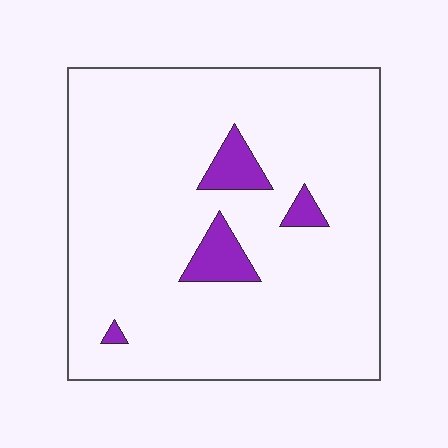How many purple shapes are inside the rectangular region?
4.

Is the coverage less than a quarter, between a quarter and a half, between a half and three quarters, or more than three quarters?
Less than a quarter.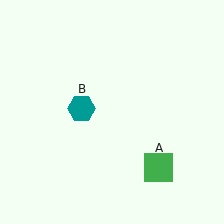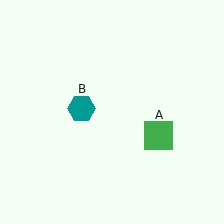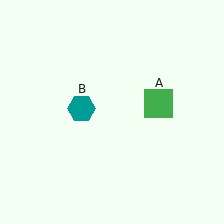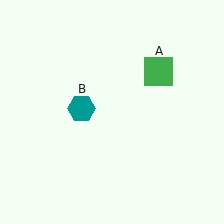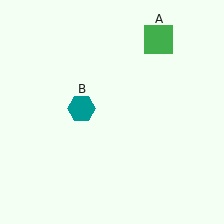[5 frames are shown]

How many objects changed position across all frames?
1 object changed position: green square (object A).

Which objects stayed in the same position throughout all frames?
Teal hexagon (object B) remained stationary.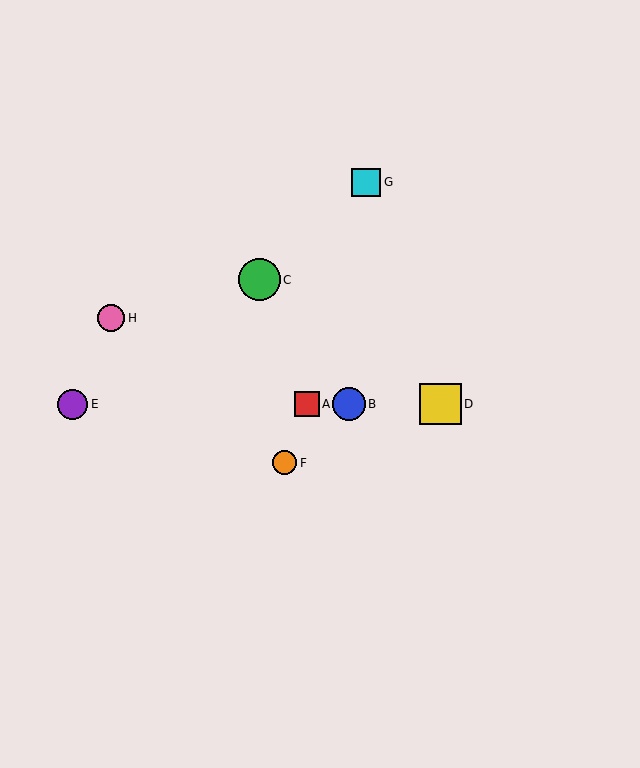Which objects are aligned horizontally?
Objects A, B, D, E are aligned horizontally.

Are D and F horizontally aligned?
No, D is at y≈404 and F is at y≈463.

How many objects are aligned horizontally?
4 objects (A, B, D, E) are aligned horizontally.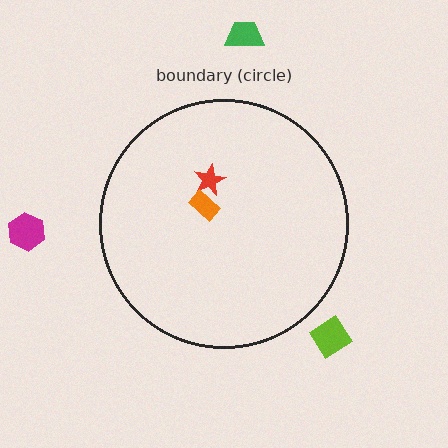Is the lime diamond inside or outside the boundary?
Outside.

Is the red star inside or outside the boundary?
Inside.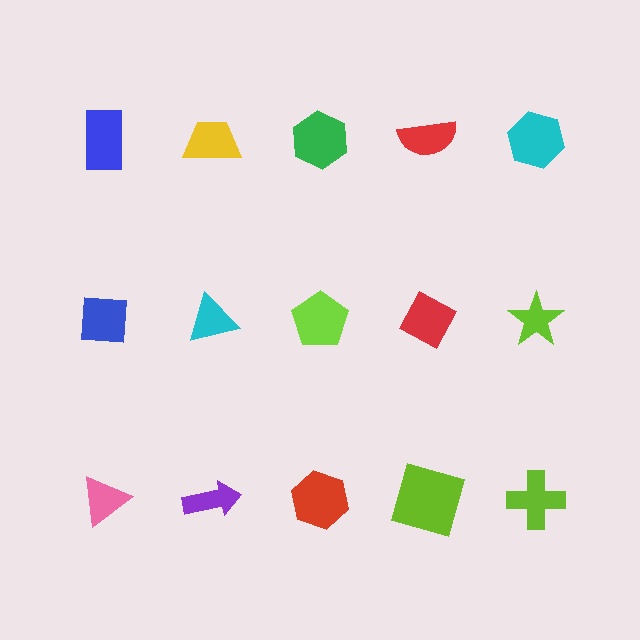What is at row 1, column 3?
A green hexagon.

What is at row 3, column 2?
A purple arrow.